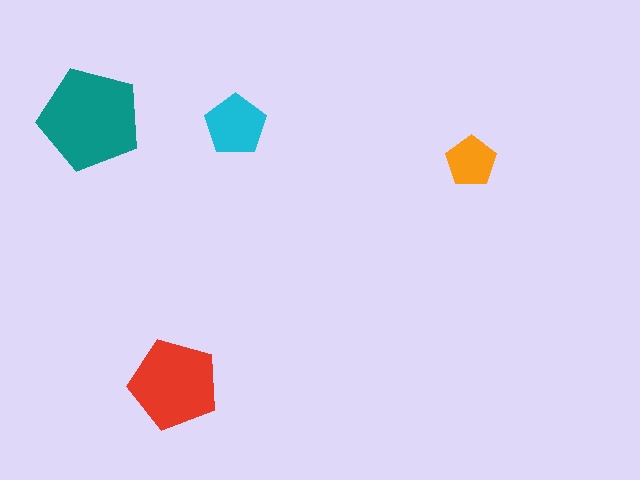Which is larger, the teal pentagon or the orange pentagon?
The teal one.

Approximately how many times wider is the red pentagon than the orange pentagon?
About 2 times wider.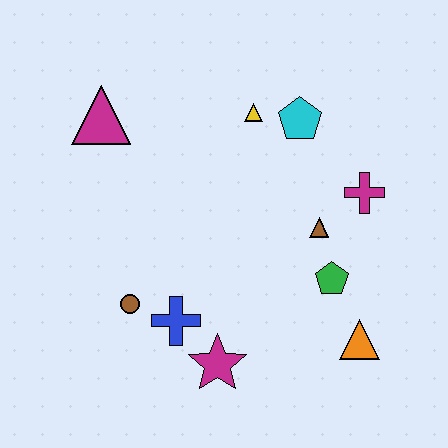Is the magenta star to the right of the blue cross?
Yes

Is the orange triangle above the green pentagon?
No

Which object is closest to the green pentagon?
The brown triangle is closest to the green pentagon.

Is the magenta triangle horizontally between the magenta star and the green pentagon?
No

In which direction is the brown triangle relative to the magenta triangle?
The brown triangle is to the right of the magenta triangle.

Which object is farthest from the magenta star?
The magenta triangle is farthest from the magenta star.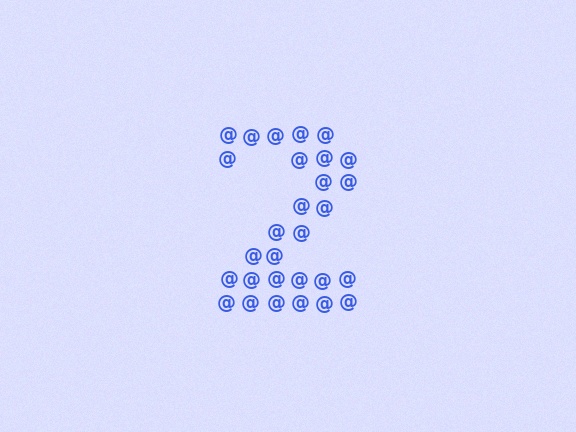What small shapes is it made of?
It is made of small at signs.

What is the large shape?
The large shape is the digit 2.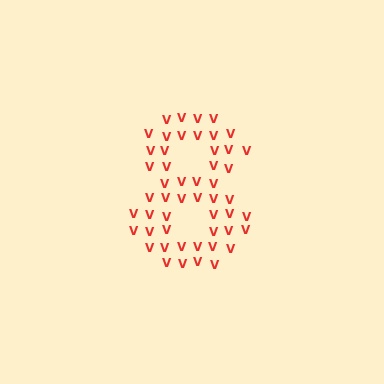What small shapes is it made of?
It is made of small letter V's.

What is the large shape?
The large shape is the digit 8.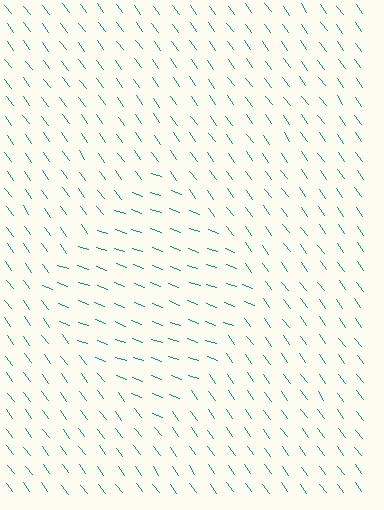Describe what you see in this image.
The image is filled with small teal line segments. A diamond region in the image has lines oriented differently from the surrounding lines, creating a visible texture boundary.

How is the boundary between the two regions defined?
The boundary is defined purely by a change in line orientation (approximately 34 degrees difference). All lines are the same color and thickness.